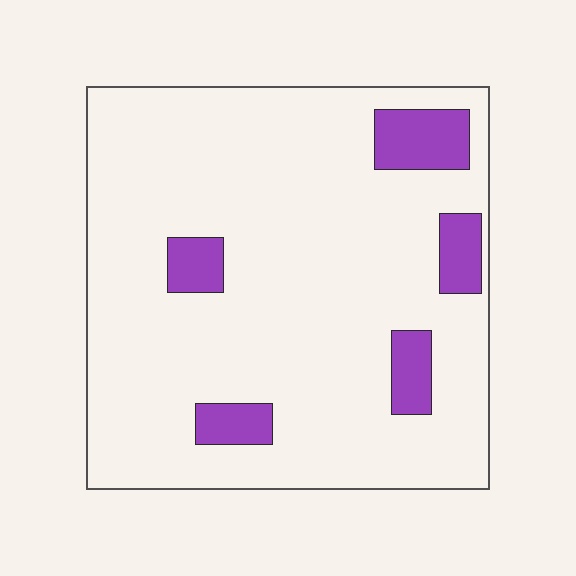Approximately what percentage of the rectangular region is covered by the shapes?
Approximately 10%.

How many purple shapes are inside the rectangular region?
5.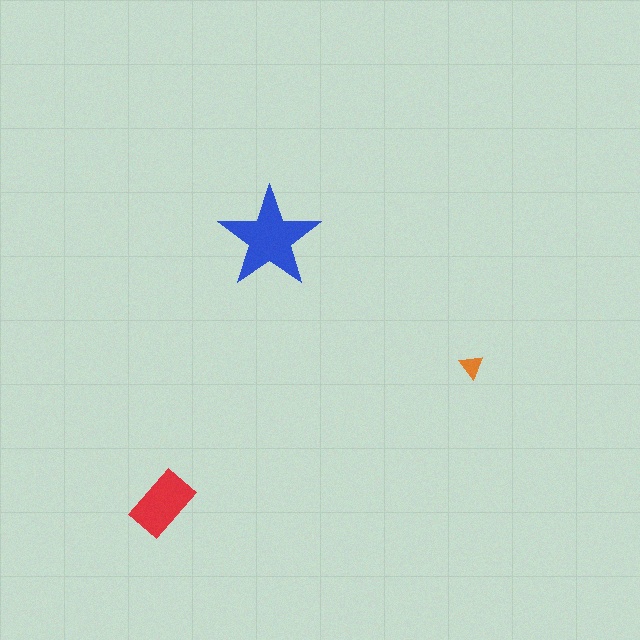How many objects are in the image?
There are 3 objects in the image.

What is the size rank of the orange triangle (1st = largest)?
3rd.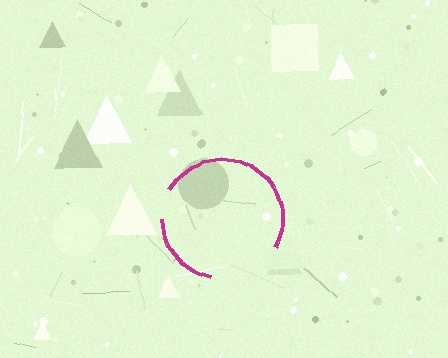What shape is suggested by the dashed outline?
The dashed outline suggests a circle.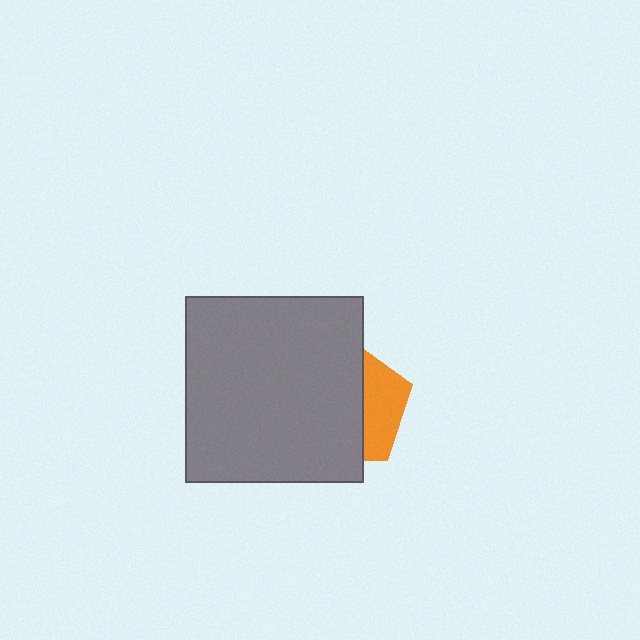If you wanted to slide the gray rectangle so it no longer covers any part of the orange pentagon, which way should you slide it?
Slide it left — that is the most direct way to separate the two shapes.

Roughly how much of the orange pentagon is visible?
A small part of it is visible (roughly 33%).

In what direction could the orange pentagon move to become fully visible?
The orange pentagon could move right. That would shift it out from behind the gray rectangle entirely.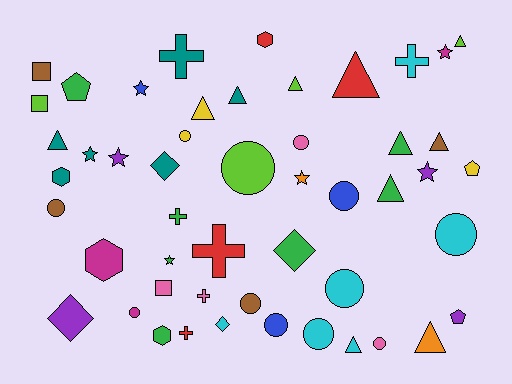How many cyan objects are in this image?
There are 6 cyan objects.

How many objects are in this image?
There are 50 objects.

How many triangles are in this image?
There are 11 triangles.